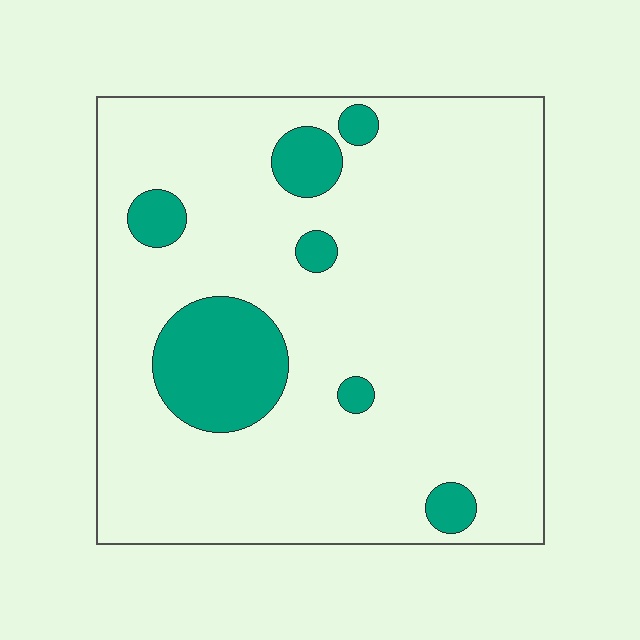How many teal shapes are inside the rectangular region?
7.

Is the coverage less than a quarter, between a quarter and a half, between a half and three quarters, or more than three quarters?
Less than a quarter.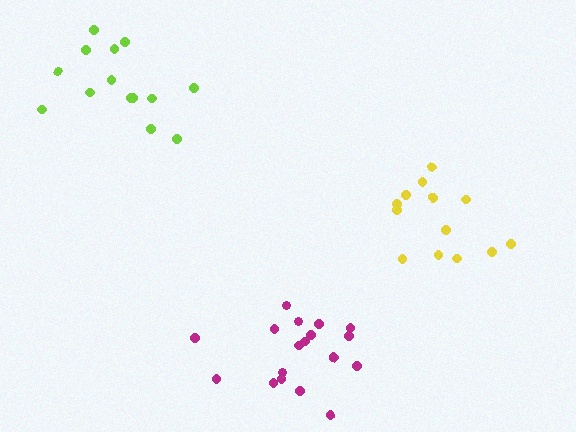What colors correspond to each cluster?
The clusters are colored: lime, magenta, yellow.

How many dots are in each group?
Group 1: 14 dots, Group 2: 18 dots, Group 3: 13 dots (45 total).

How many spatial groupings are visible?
There are 3 spatial groupings.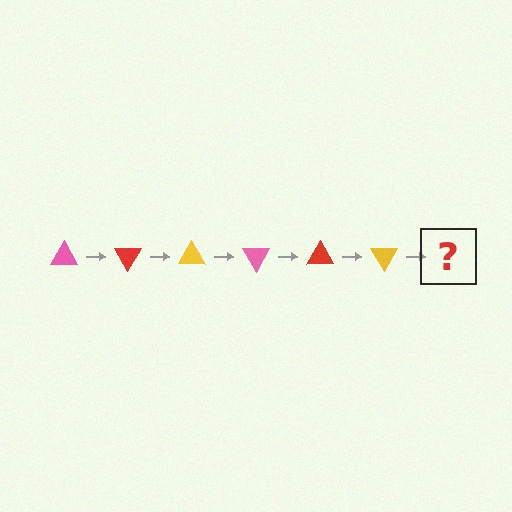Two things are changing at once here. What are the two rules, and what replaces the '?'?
The two rules are that it rotates 60 degrees each step and the color cycles through pink, red, and yellow. The '?' should be a pink triangle, rotated 360 degrees from the start.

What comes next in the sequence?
The next element should be a pink triangle, rotated 360 degrees from the start.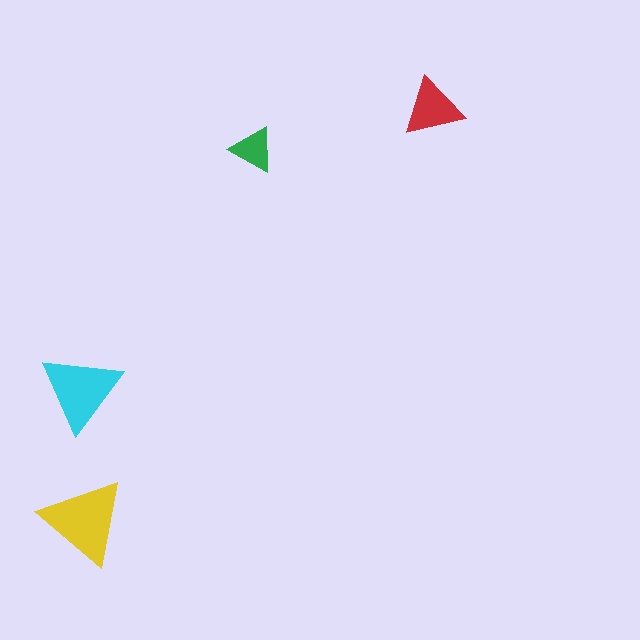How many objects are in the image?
There are 4 objects in the image.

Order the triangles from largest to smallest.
the yellow one, the cyan one, the red one, the green one.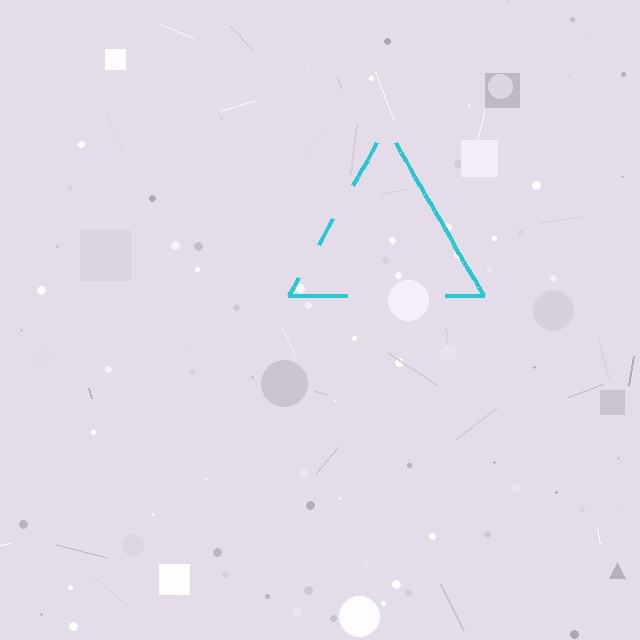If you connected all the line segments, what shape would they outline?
They would outline a triangle.